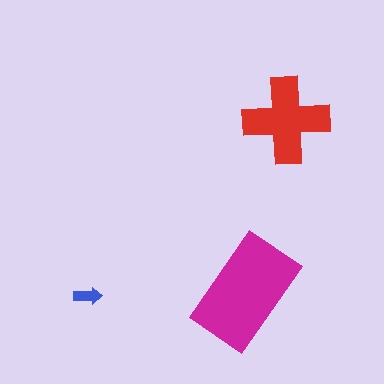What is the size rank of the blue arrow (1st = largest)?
3rd.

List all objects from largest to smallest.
The magenta rectangle, the red cross, the blue arrow.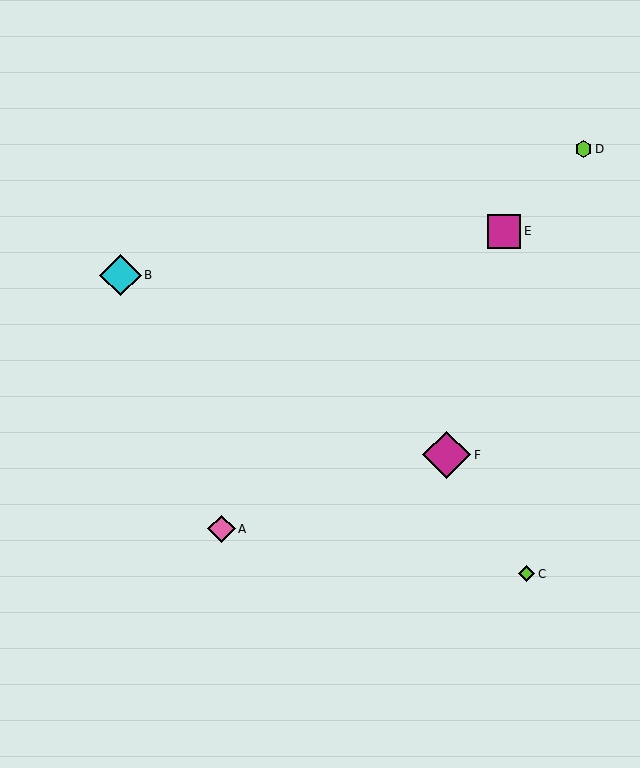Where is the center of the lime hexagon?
The center of the lime hexagon is at (583, 149).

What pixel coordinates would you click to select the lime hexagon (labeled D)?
Click at (583, 149) to select the lime hexagon D.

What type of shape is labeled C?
Shape C is a lime diamond.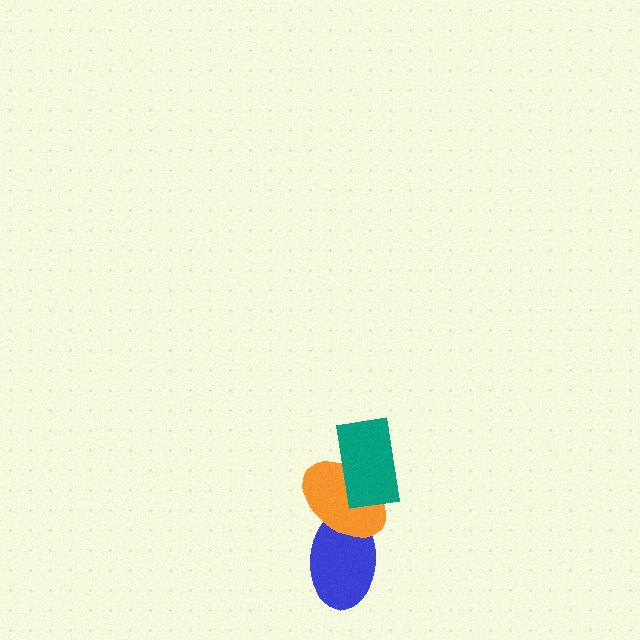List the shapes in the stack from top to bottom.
From top to bottom: the teal rectangle, the orange ellipse, the blue ellipse.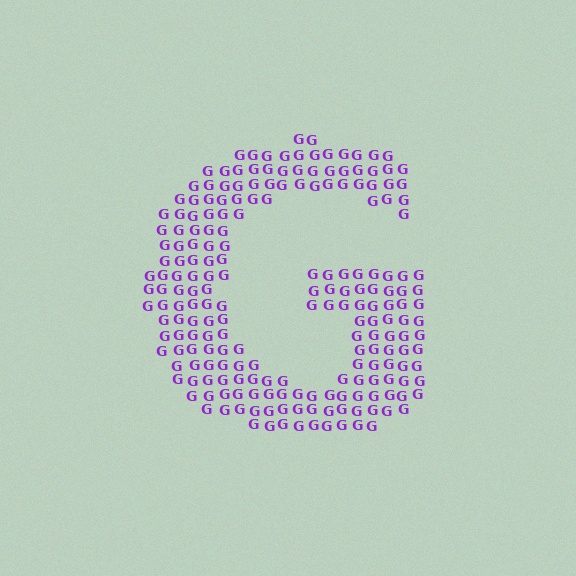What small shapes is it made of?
It is made of small letter G's.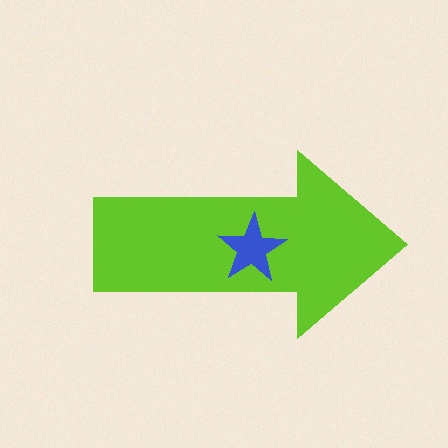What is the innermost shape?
The blue star.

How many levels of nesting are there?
2.